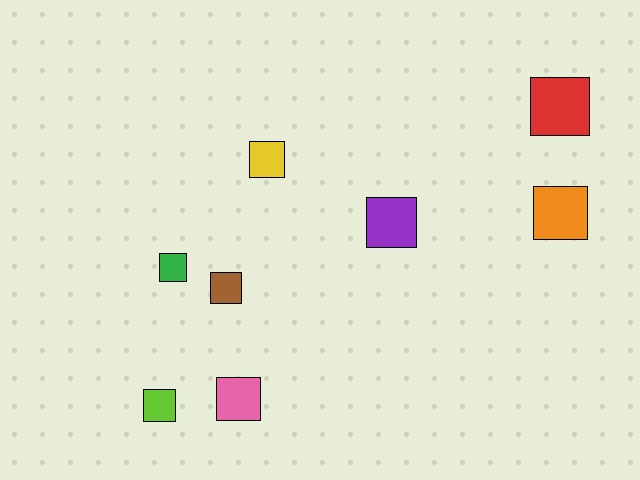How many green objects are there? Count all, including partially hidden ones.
There is 1 green object.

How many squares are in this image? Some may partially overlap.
There are 8 squares.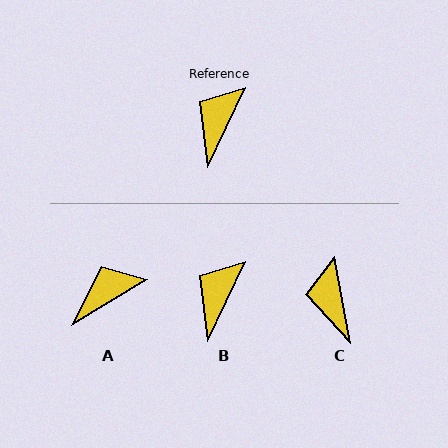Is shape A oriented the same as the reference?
No, it is off by about 33 degrees.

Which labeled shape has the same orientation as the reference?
B.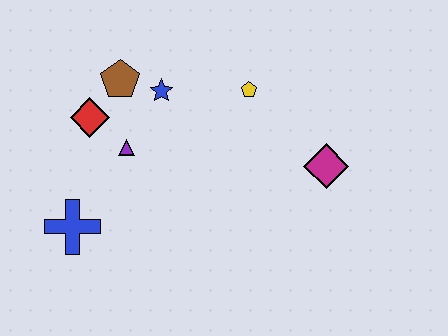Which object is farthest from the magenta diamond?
The blue cross is farthest from the magenta diamond.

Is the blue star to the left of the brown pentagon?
No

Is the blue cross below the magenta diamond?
Yes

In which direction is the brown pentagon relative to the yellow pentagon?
The brown pentagon is to the left of the yellow pentagon.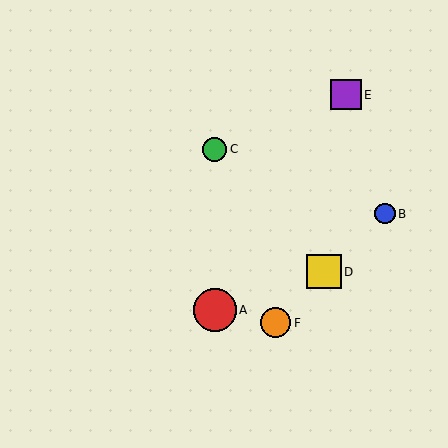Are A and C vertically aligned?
Yes, both are at x≈215.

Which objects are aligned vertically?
Objects A, C are aligned vertically.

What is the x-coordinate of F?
Object F is at x≈276.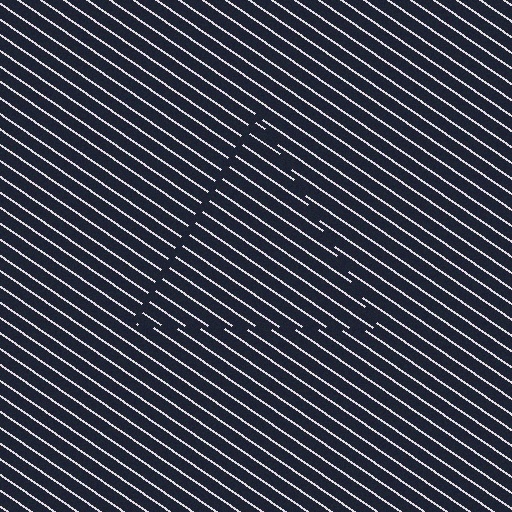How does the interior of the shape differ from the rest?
The interior of the shape contains the same grating, shifted by half a period — the contour is defined by the phase discontinuity where line-ends from the inner and outer gratings abut.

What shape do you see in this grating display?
An illusory triangle. The interior of the shape contains the same grating, shifted by half a period — the contour is defined by the phase discontinuity where line-ends from the inner and outer gratings abut.